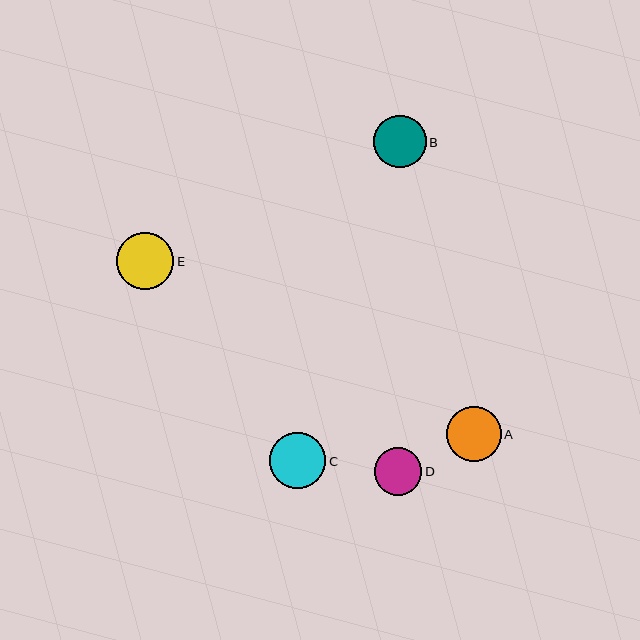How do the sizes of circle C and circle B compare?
Circle C and circle B are approximately the same size.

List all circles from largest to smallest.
From largest to smallest: E, C, A, B, D.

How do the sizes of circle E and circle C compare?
Circle E and circle C are approximately the same size.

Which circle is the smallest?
Circle D is the smallest with a size of approximately 48 pixels.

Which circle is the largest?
Circle E is the largest with a size of approximately 57 pixels.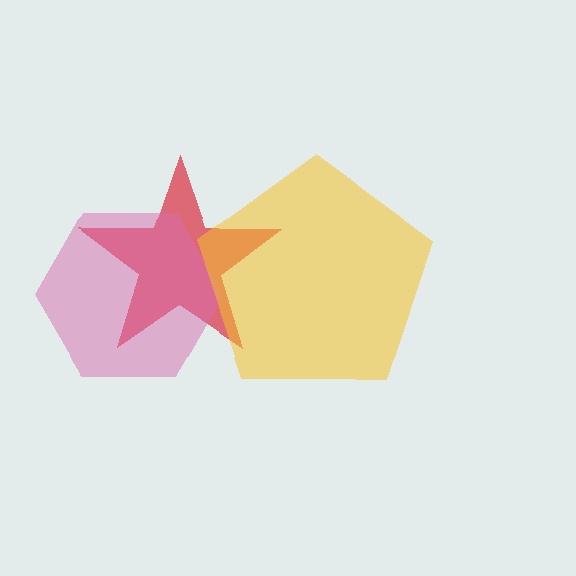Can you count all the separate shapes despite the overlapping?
Yes, there are 3 separate shapes.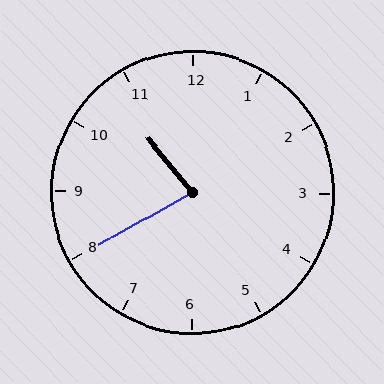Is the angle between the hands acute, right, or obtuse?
It is acute.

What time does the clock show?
10:40.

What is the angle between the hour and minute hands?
Approximately 80 degrees.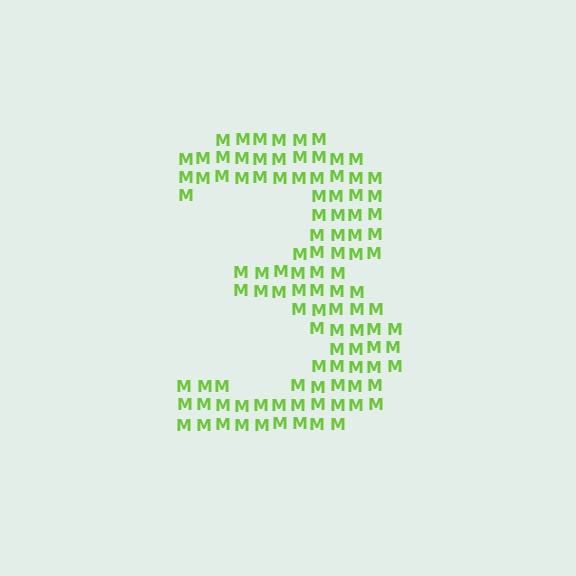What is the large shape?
The large shape is the digit 3.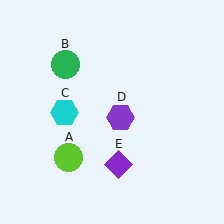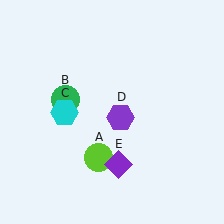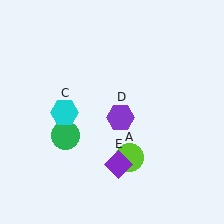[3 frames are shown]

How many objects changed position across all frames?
2 objects changed position: lime circle (object A), green circle (object B).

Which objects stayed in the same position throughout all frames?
Cyan hexagon (object C) and purple hexagon (object D) and purple diamond (object E) remained stationary.